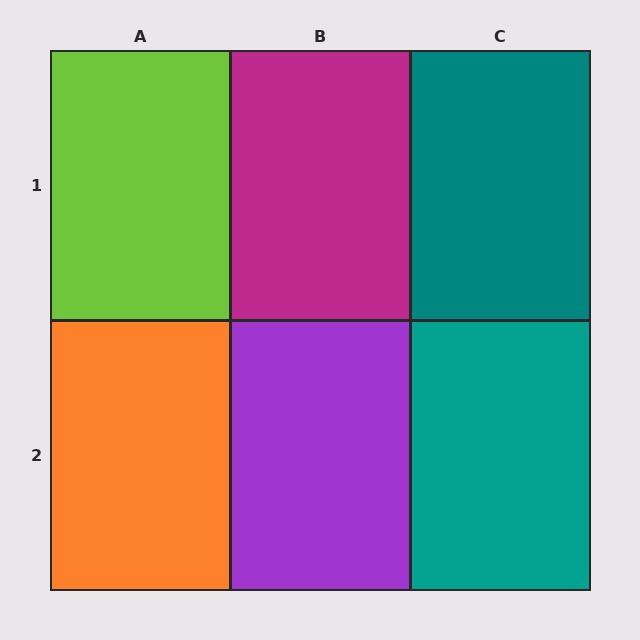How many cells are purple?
1 cell is purple.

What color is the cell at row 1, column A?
Lime.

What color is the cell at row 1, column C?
Teal.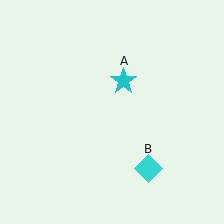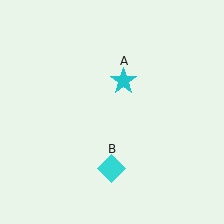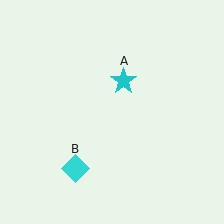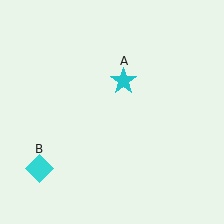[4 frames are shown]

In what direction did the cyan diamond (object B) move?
The cyan diamond (object B) moved left.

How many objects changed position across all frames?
1 object changed position: cyan diamond (object B).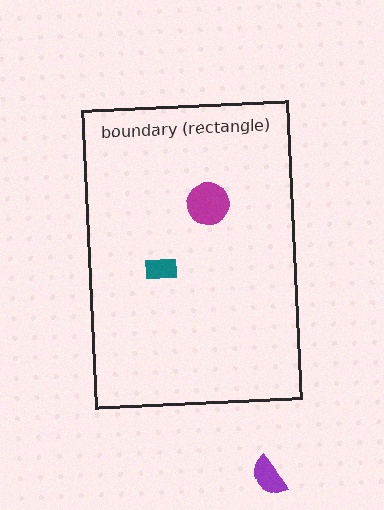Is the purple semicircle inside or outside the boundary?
Outside.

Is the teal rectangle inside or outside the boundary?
Inside.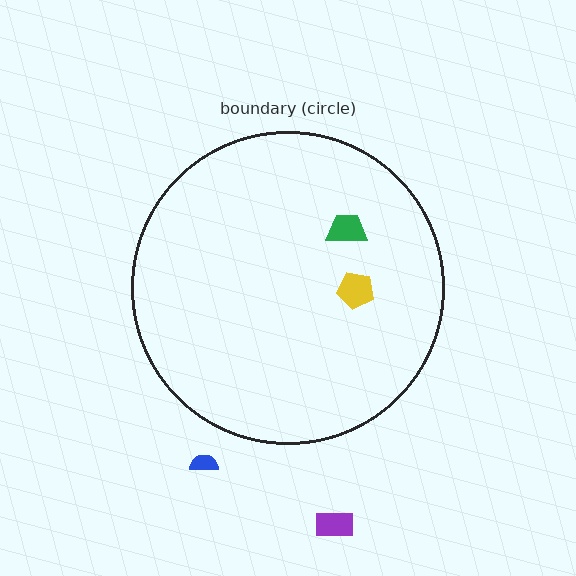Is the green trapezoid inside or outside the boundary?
Inside.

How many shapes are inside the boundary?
2 inside, 2 outside.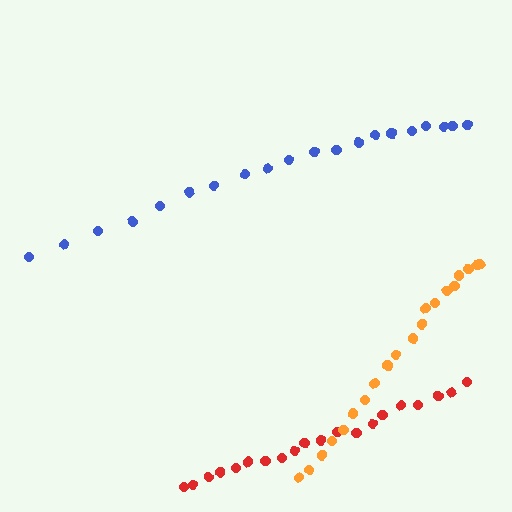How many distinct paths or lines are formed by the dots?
There are 3 distinct paths.